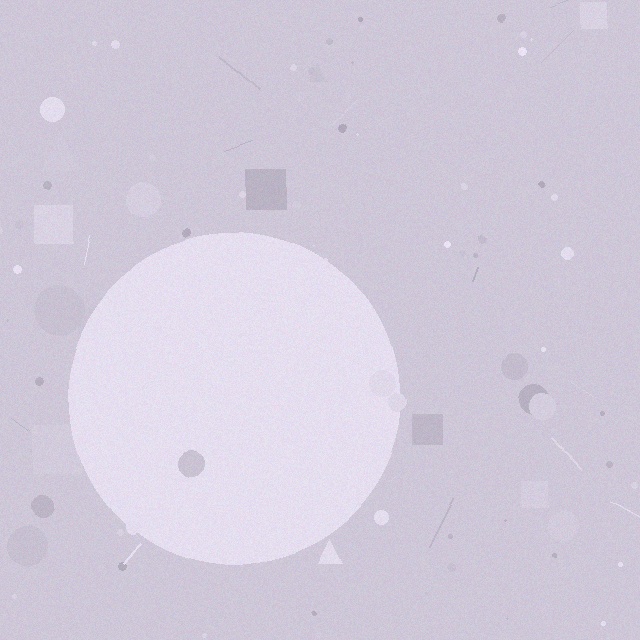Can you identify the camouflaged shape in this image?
The camouflaged shape is a circle.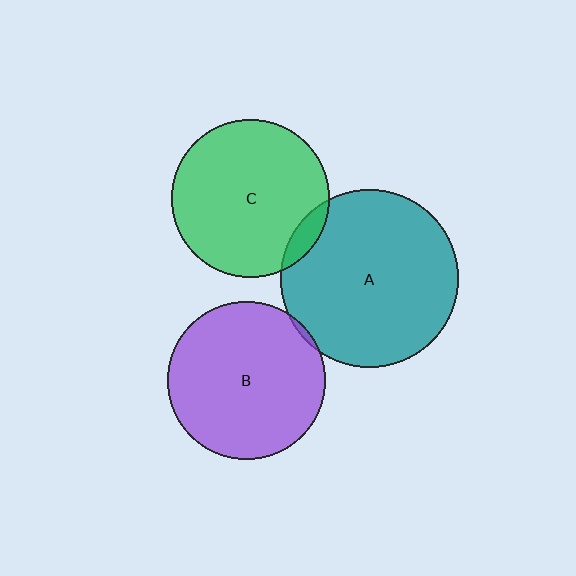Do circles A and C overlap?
Yes.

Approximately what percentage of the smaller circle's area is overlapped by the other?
Approximately 5%.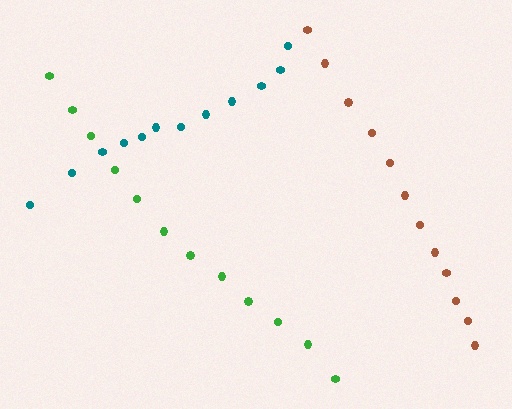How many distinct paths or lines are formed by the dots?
There are 3 distinct paths.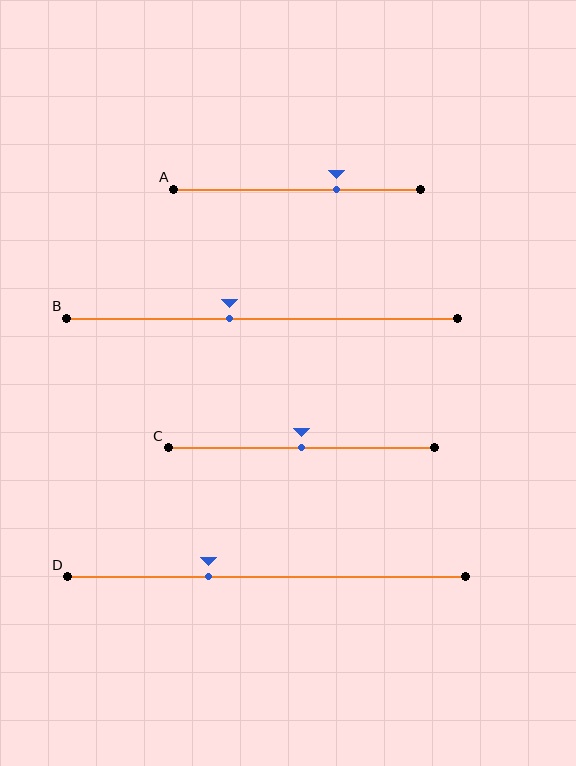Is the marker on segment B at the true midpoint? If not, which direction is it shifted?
No, the marker on segment B is shifted to the left by about 8% of the segment length.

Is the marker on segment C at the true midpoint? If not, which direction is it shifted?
Yes, the marker on segment C is at the true midpoint.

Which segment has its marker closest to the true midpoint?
Segment C has its marker closest to the true midpoint.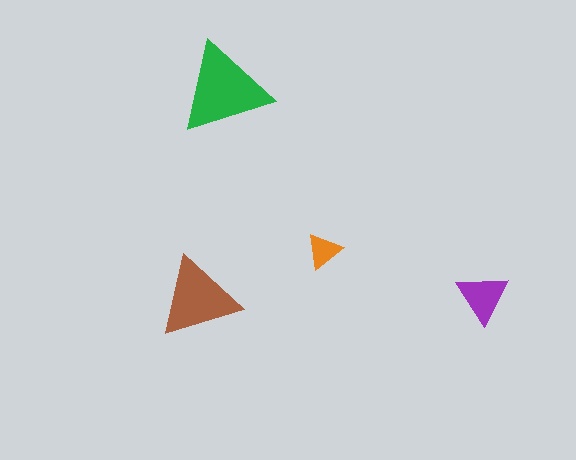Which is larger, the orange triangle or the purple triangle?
The purple one.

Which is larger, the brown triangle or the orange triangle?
The brown one.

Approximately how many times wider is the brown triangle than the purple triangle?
About 1.5 times wider.